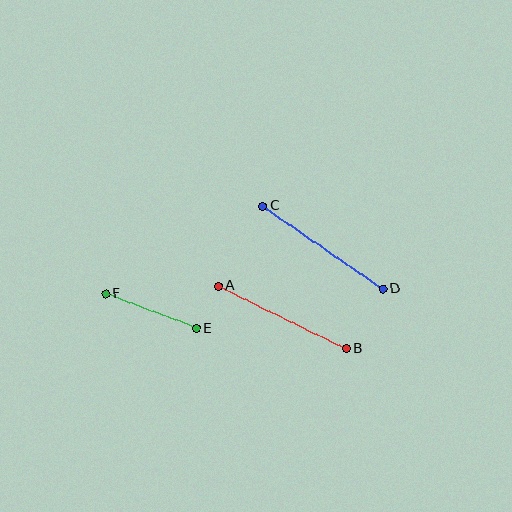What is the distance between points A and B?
The distance is approximately 142 pixels.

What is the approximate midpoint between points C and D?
The midpoint is at approximately (323, 247) pixels.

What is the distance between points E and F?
The distance is approximately 97 pixels.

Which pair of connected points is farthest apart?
Points C and D are farthest apart.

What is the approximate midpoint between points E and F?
The midpoint is at approximately (151, 311) pixels.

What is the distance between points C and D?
The distance is approximately 146 pixels.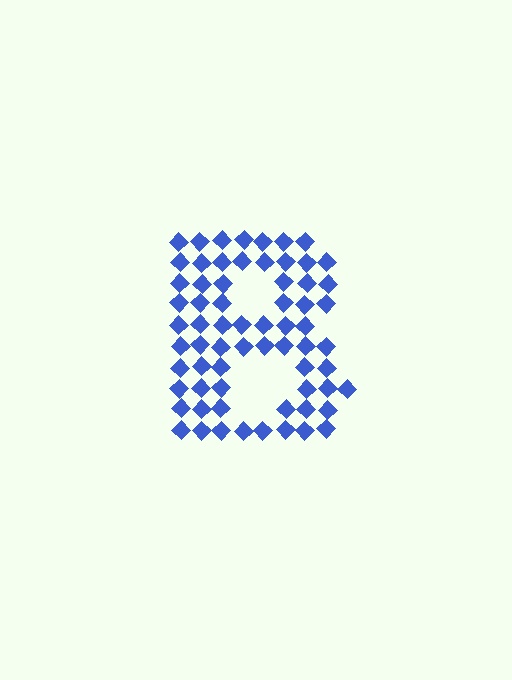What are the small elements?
The small elements are diamonds.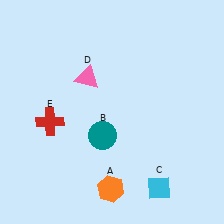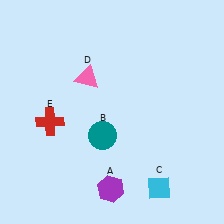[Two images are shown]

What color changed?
The hexagon (A) changed from orange in Image 1 to purple in Image 2.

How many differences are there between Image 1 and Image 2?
There is 1 difference between the two images.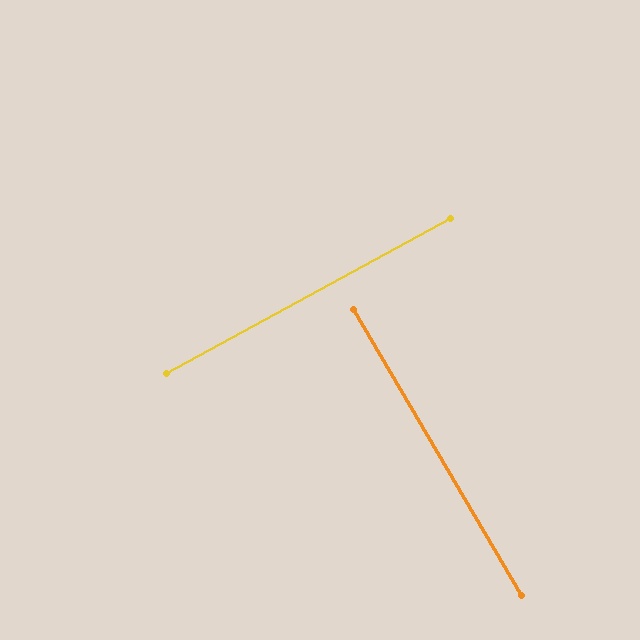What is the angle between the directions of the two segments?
Approximately 88 degrees.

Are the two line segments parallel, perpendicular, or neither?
Perpendicular — they meet at approximately 88°.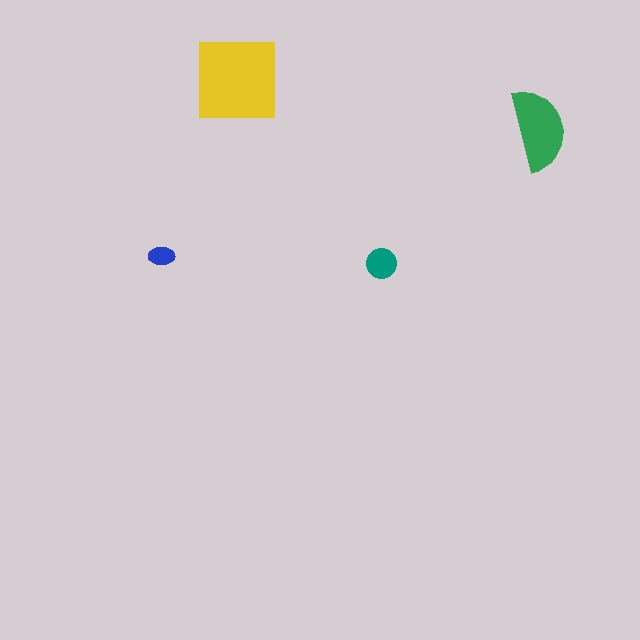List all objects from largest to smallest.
The yellow square, the green semicircle, the teal circle, the blue ellipse.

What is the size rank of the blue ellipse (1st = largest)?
4th.